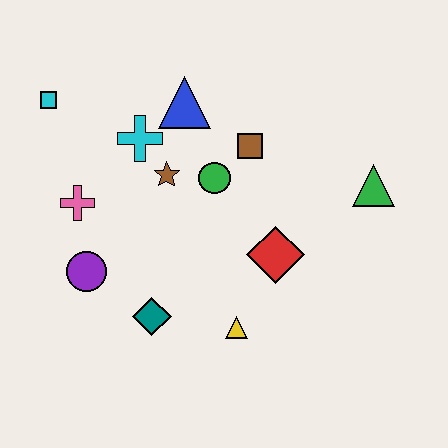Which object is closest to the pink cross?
The purple circle is closest to the pink cross.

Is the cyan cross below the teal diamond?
No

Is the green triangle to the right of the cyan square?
Yes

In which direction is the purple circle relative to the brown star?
The purple circle is below the brown star.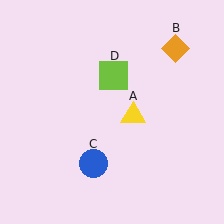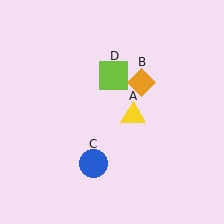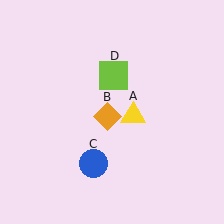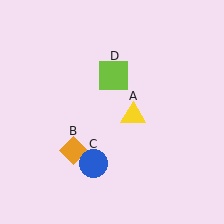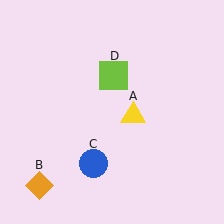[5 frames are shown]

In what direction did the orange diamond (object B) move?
The orange diamond (object B) moved down and to the left.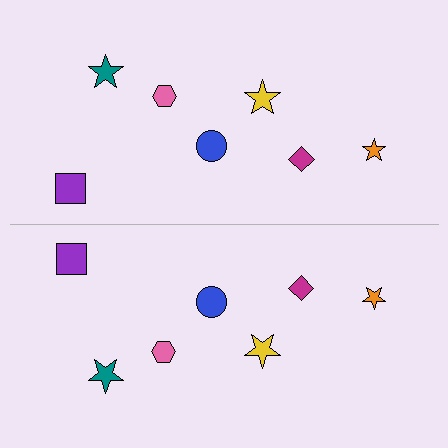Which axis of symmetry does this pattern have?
The pattern has a horizontal axis of symmetry running through the center of the image.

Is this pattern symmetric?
Yes, this pattern has bilateral (reflection) symmetry.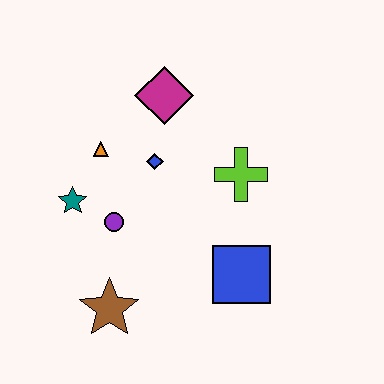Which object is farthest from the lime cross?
The brown star is farthest from the lime cross.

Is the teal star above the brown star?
Yes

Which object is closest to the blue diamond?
The orange triangle is closest to the blue diamond.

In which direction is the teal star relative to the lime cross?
The teal star is to the left of the lime cross.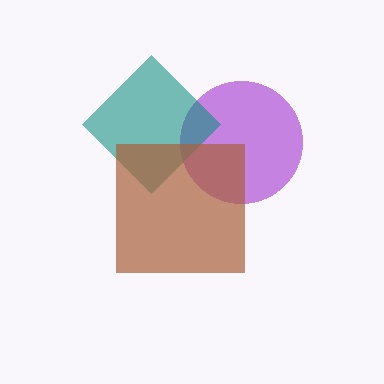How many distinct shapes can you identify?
There are 3 distinct shapes: a purple circle, a teal diamond, a brown square.